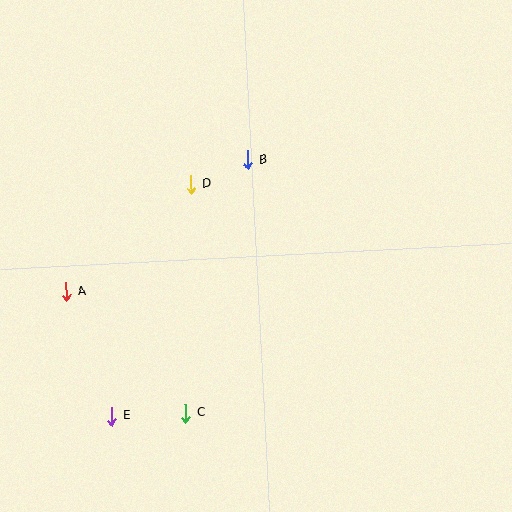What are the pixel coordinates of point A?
Point A is at (66, 291).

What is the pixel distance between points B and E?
The distance between B and E is 290 pixels.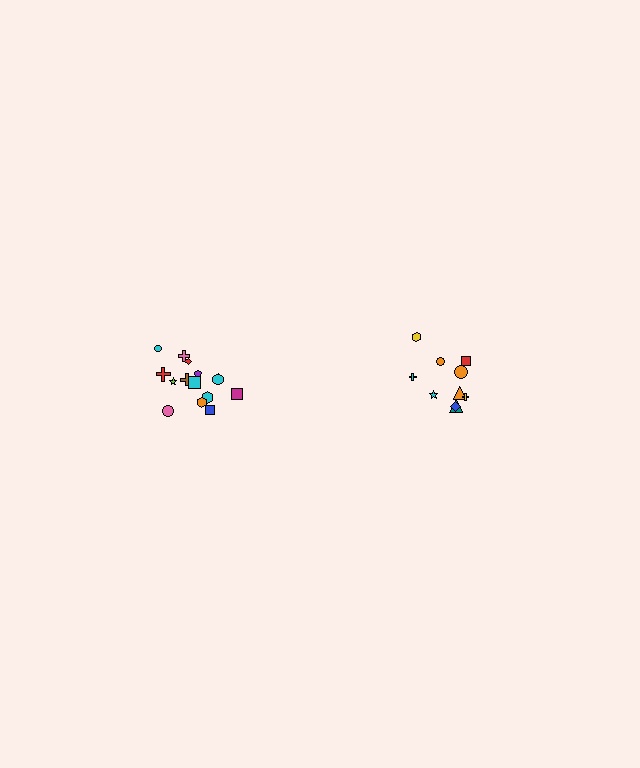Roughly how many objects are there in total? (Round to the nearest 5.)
Roughly 25 objects in total.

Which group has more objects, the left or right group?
The left group.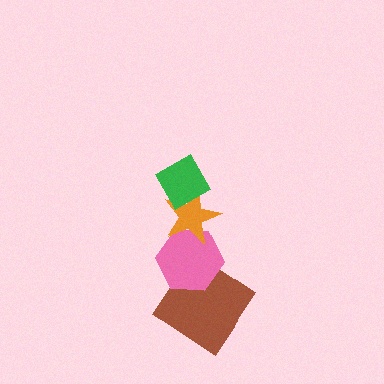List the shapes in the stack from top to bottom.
From top to bottom: the green diamond, the orange star, the pink hexagon, the brown diamond.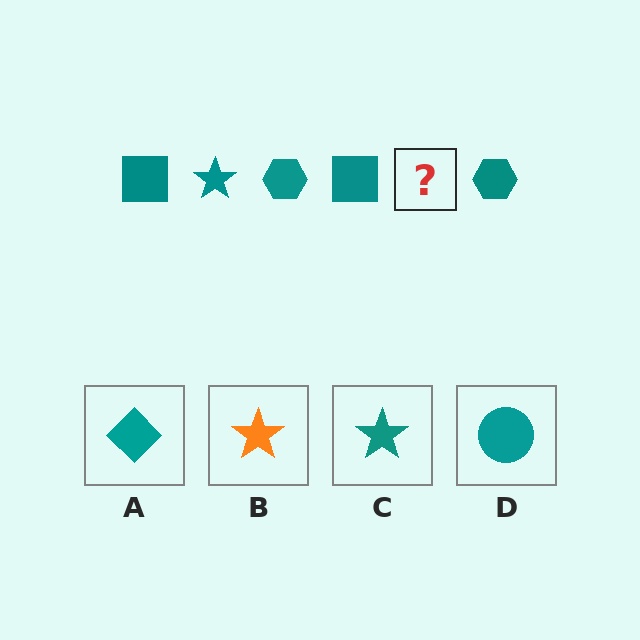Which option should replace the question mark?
Option C.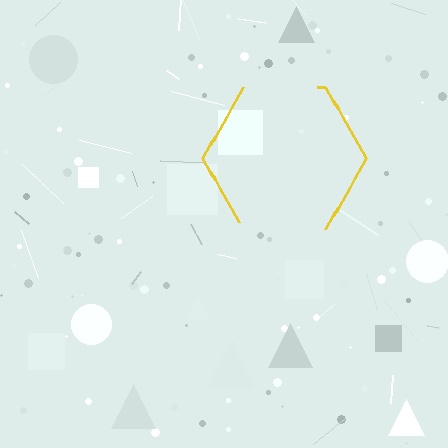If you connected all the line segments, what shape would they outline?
They would outline a hexagon.